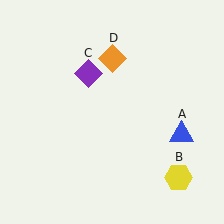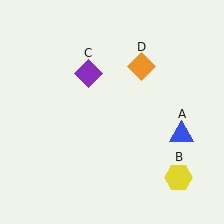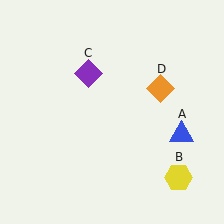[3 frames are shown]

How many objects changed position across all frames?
1 object changed position: orange diamond (object D).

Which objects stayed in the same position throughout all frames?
Blue triangle (object A) and yellow hexagon (object B) and purple diamond (object C) remained stationary.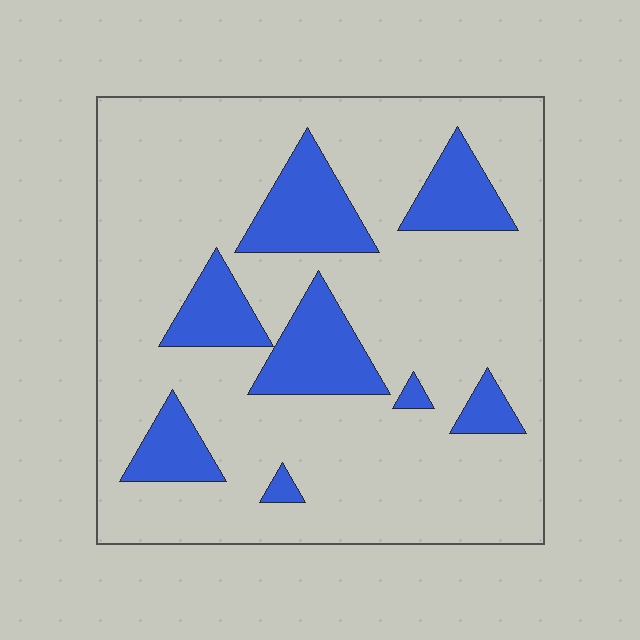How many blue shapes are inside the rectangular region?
8.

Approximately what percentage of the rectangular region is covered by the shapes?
Approximately 20%.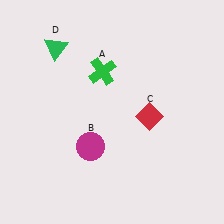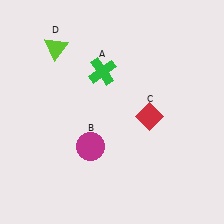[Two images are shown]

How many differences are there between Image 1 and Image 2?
There is 1 difference between the two images.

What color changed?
The triangle (D) changed from green in Image 1 to lime in Image 2.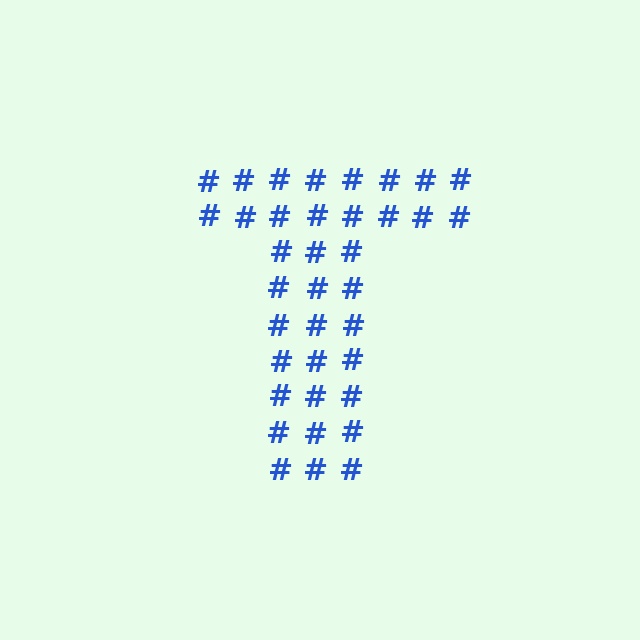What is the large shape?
The large shape is the letter T.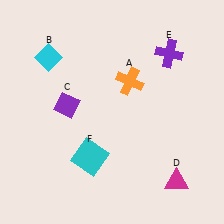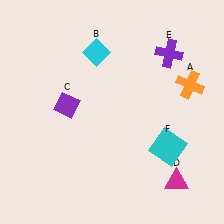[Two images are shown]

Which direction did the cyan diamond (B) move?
The cyan diamond (B) moved right.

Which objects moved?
The objects that moved are: the orange cross (A), the cyan diamond (B), the cyan square (F).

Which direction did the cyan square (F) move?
The cyan square (F) moved right.